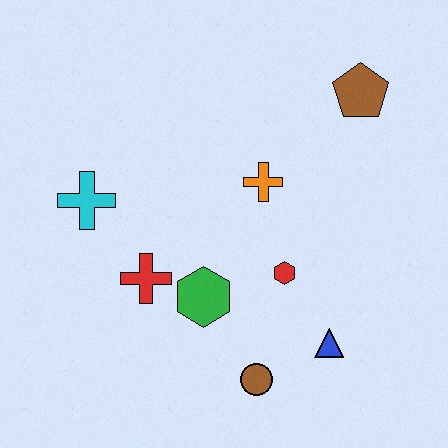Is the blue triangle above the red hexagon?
No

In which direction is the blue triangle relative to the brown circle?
The blue triangle is to the right of the brown circle.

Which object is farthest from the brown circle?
The brown pentagon is farthest from the brown circle.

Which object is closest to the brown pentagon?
The orange cross is closest to the brown pentagon.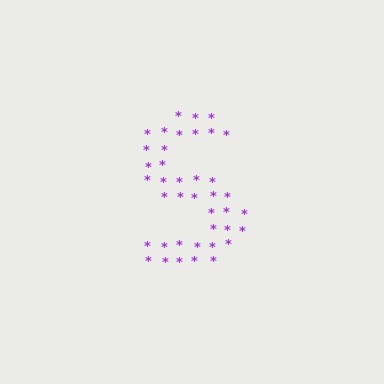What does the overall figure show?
The overall figure shows the letter S.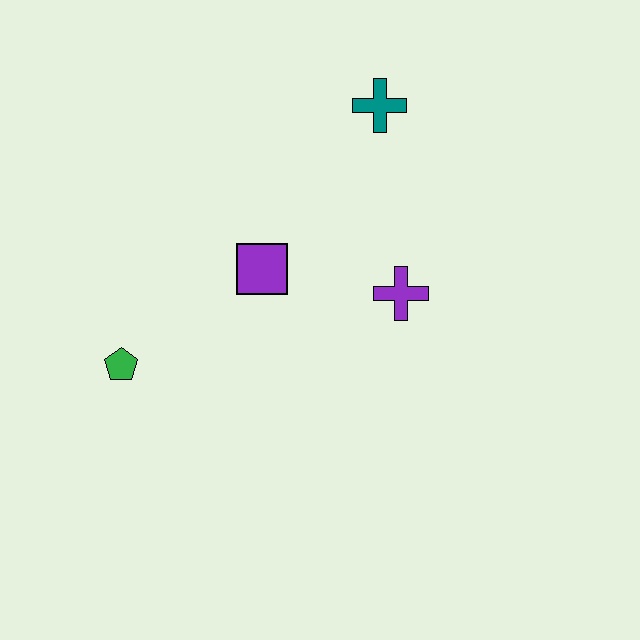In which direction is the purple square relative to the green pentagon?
The purple square is to the right of the green pentagon.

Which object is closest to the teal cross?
The purple cross is closest to the teal cross.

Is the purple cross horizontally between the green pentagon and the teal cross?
No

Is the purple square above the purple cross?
Yes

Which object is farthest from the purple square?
The teal cross is farthest from the purple square.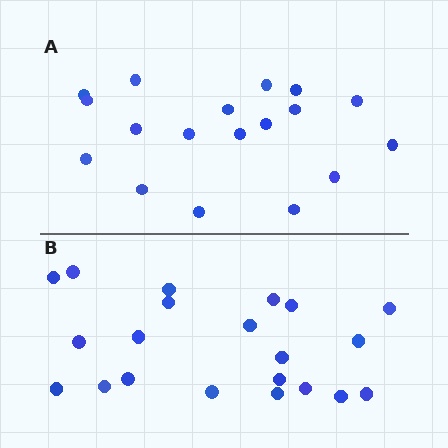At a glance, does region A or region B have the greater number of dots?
Region B (the bottom region) has more dots.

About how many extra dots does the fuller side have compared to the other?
Region B has just a few more — roughly 2 or 3 more dots than region A.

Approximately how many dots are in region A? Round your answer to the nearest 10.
About 20 dots. (The exact count is 18, which rounds to 20.)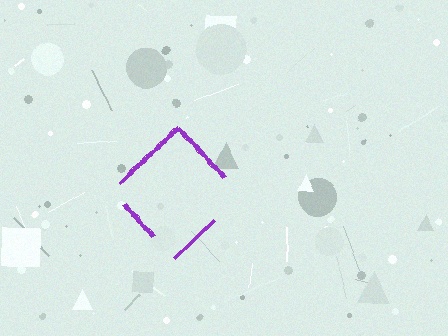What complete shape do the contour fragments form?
The contour fragments form a diamond.